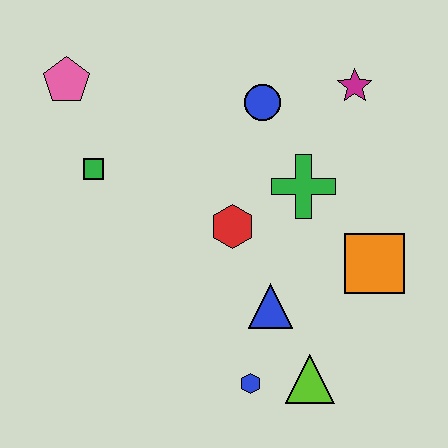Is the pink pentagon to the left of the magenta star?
Yes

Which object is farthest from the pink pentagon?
The lime triangle is farthest from the pink pentagon.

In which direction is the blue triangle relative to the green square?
The blue triangle is to the right of the green square.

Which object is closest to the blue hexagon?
The lime triangle is closest to the blue hexagon.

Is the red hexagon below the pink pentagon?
Yes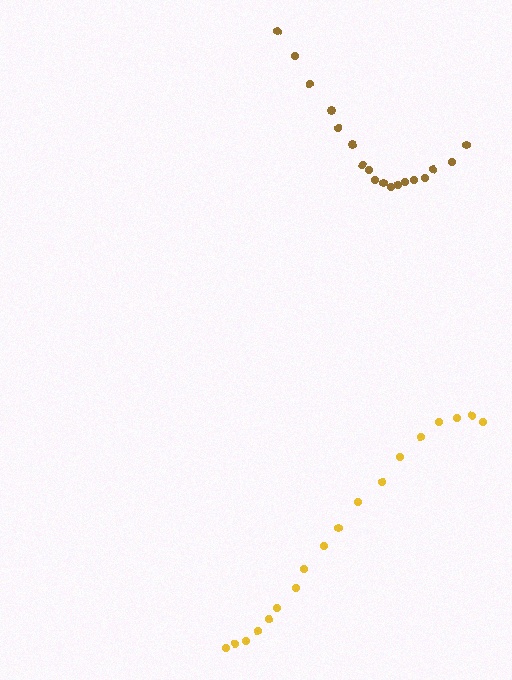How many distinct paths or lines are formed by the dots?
There are 2 distinct paths.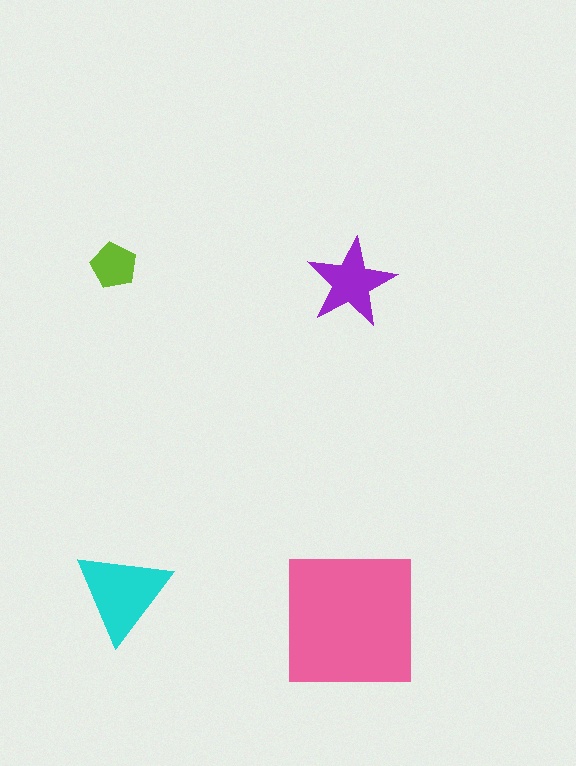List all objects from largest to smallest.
The pink square, the cyan triangle, the purple star, the lime pentagon.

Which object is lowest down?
The pink square is bottommost.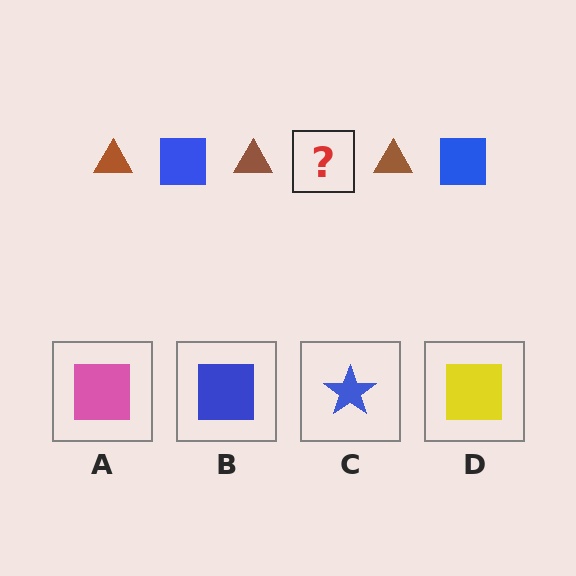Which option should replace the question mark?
Option B.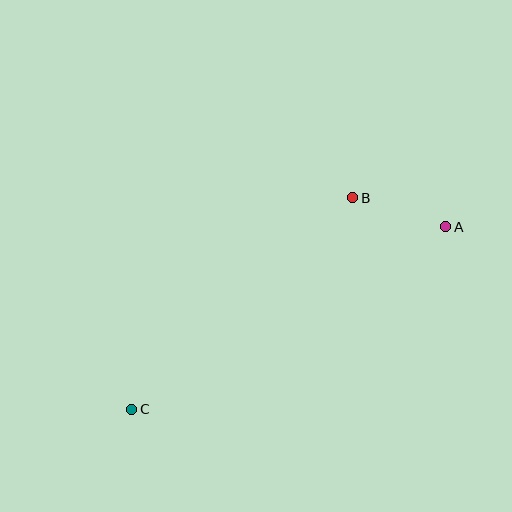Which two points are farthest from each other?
Points A and C are farthest from each other.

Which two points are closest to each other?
Points A and B are closest to each other.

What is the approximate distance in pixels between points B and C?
The distance between B and C is approximately 306 pixels.